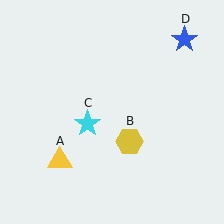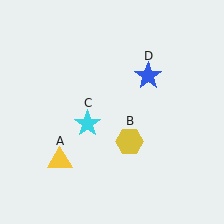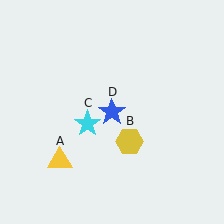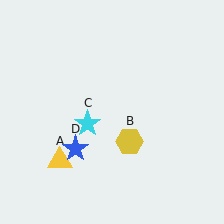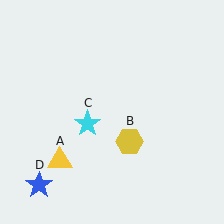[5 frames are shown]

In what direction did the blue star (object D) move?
The blue star (object D) moved down and to the left.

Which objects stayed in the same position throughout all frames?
Yellow triangle (object A) and yellow hexagon (object B) and cyan star (object C) remained stationary.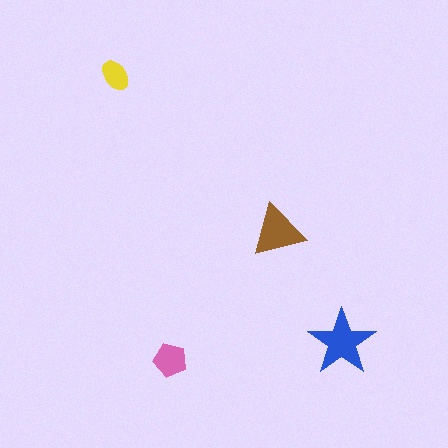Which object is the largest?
The blue star.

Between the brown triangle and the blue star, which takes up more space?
The blue star.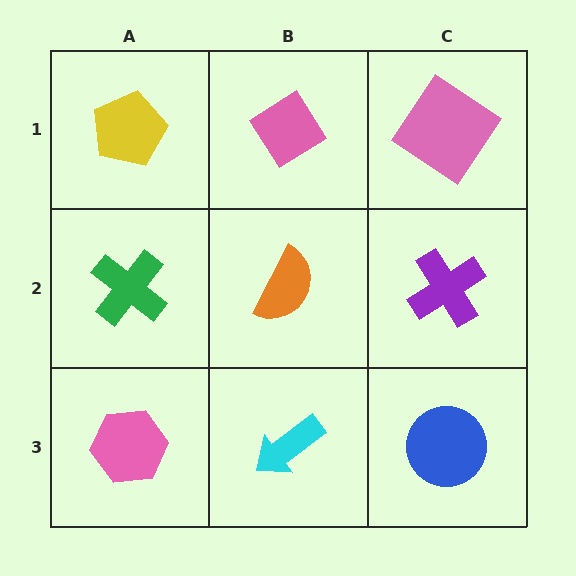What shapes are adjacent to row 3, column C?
A purple cross (row 2, column C), a cyan arrow (row 3, column B).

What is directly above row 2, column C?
A pink diamond.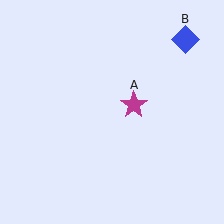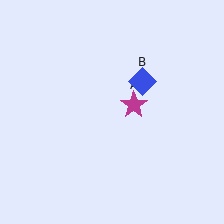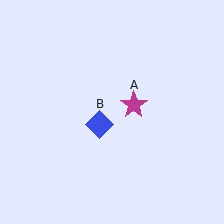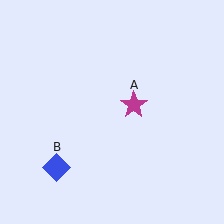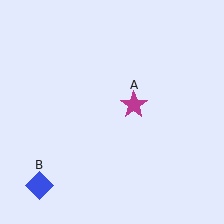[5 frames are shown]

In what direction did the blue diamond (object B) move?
The blue diamond (object B) moved down and to the left.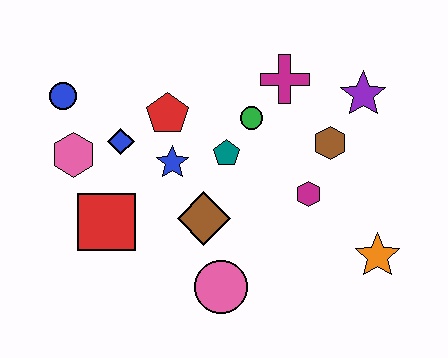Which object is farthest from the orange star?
The blue circle is farthest from the orange star.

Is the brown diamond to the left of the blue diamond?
No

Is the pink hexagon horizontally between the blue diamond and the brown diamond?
No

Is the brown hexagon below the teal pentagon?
No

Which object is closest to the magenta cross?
The green circle is closest to the magenta cross.